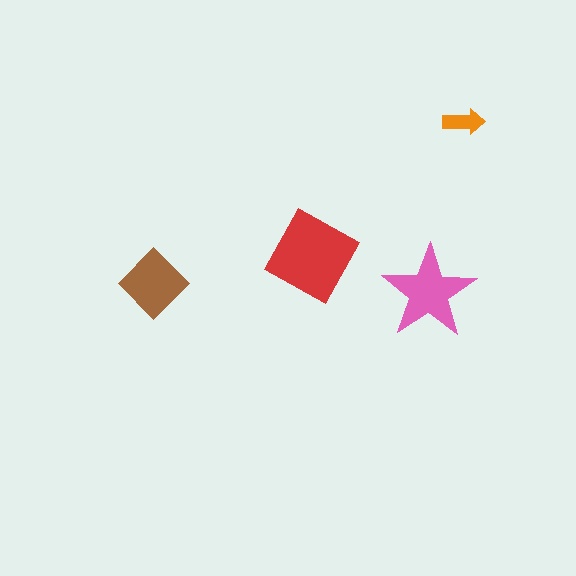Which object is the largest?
The red square.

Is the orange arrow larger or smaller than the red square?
Smaller.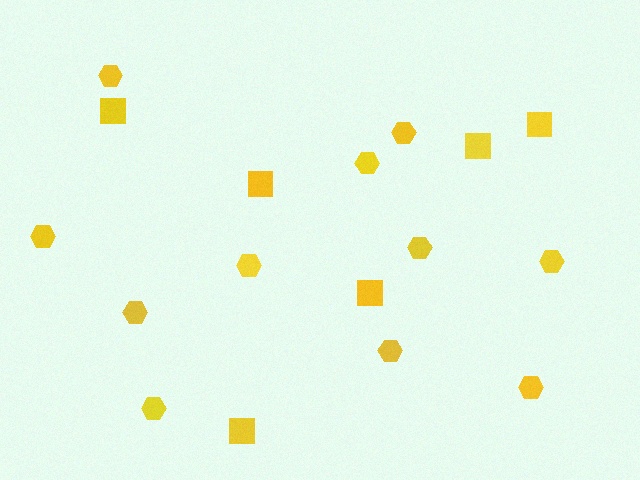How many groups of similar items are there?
There are 2 groups: one group of hexagons (11) and one group of squares (6).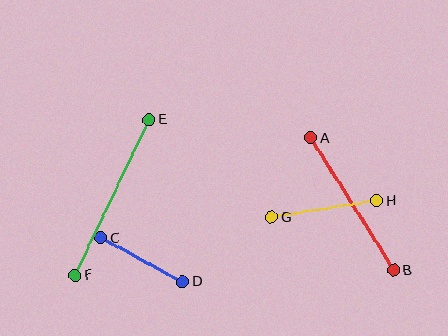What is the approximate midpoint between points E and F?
The midpoint is at approximately (112, 197) pixels.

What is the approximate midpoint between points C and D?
The midpoint is at approximately (142, 260) pixels.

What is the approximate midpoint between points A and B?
The midpoint is at approximately (352, 204) pixels.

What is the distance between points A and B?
The distance is approximately 156 pixels.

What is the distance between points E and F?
The distance is approximately 172 pixels.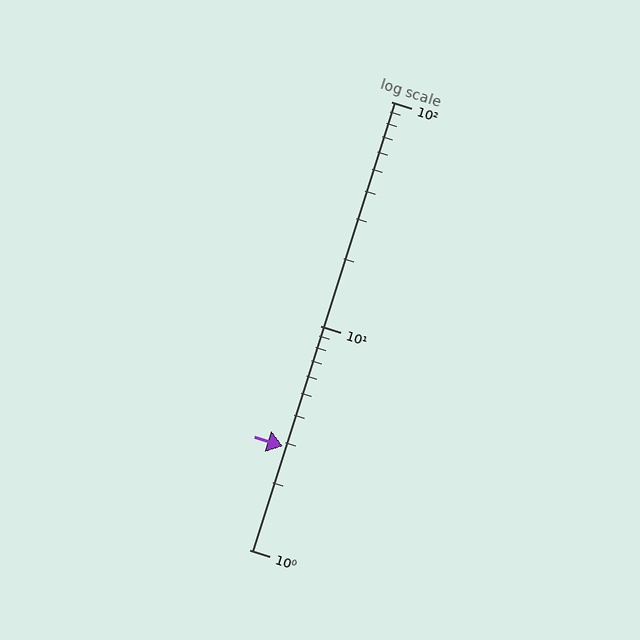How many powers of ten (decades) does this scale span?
The scale spans 2 decades, from 1 to 100.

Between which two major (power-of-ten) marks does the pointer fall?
The pointer is between 1 and 10.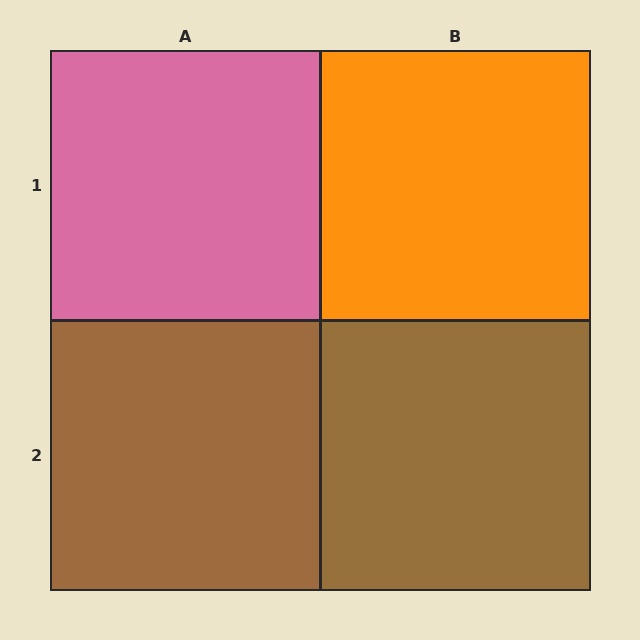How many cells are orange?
1 cell is orange.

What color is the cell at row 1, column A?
Pink.